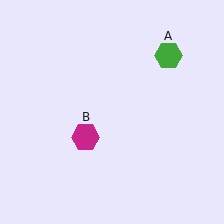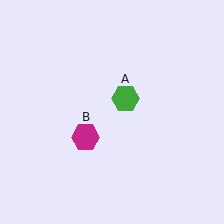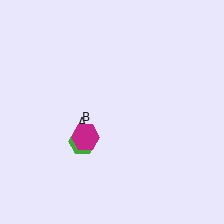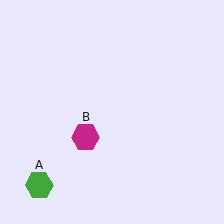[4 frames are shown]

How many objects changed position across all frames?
1 object changed position: green hexagon (object A).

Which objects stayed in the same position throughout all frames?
Magenta hexagon (object B) remained stationary.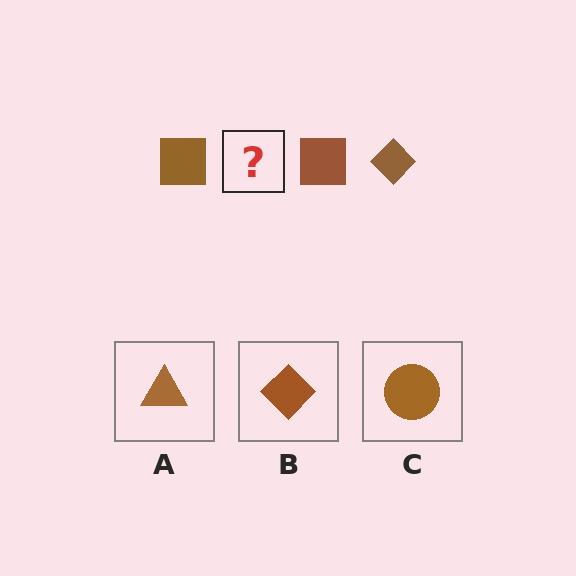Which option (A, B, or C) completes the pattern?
B.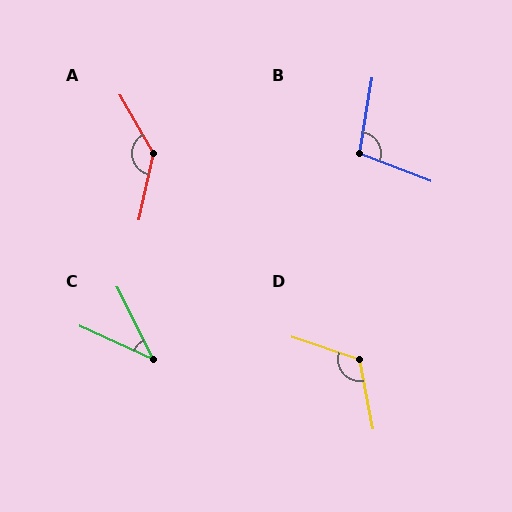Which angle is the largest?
A, at approximately 138 degrees.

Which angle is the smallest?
C, at approximately 39 degrees.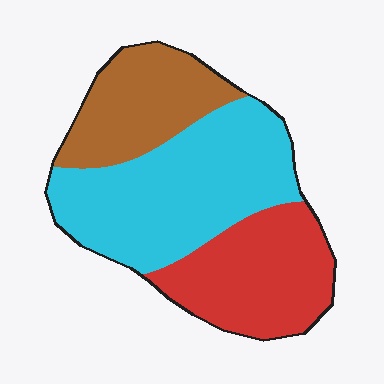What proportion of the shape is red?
Red covers about 30% of the shape.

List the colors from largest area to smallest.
From largest to smallest: cyan, red, brown.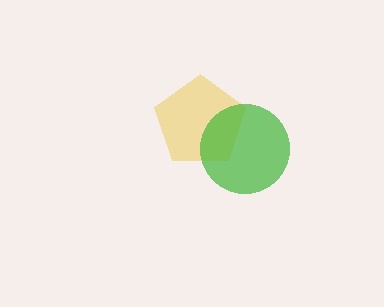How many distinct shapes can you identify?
There are 2 distinct shapes: a yellow pentagon, a green circle.